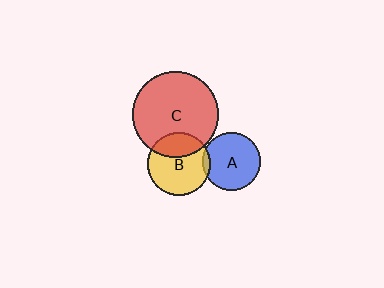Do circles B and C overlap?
Yes.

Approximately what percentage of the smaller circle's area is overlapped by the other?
Approximately 30%.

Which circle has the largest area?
Circle C (red).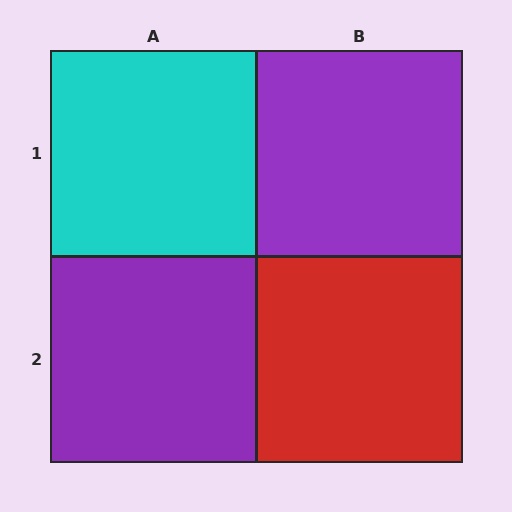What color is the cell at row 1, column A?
Cyan.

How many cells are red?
1 cell is red.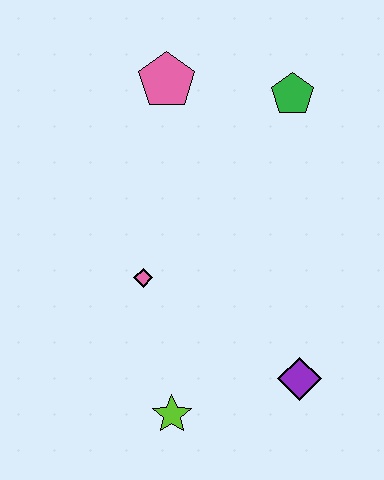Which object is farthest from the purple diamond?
The pink pentagon is farthest from the purple diamond.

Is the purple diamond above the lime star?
Yes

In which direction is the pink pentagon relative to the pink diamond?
The pink pentagon is above the pink diamond.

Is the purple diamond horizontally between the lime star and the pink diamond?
No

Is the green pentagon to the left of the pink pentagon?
No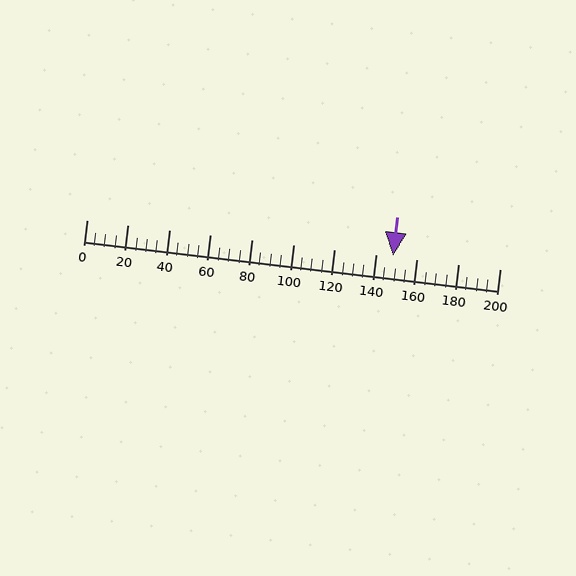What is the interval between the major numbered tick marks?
The major tick marks are spaced 20 units apart.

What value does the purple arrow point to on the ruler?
The purple arrow points to approximately 148.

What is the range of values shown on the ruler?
The ruler shows values from 0 to 200.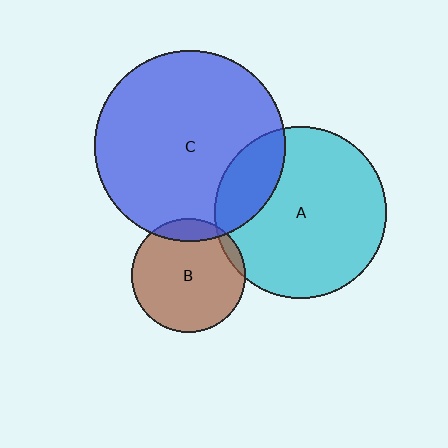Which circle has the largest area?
Circle C (blue).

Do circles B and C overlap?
Yes.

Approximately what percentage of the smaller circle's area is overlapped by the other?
Approximately 10%.